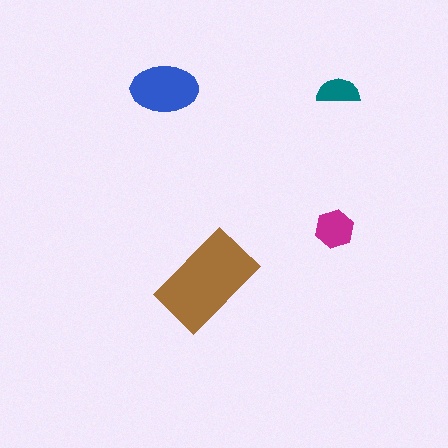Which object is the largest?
The brown rectangle.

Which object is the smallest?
The teal semicircle.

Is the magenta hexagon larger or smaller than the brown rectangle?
Smaller.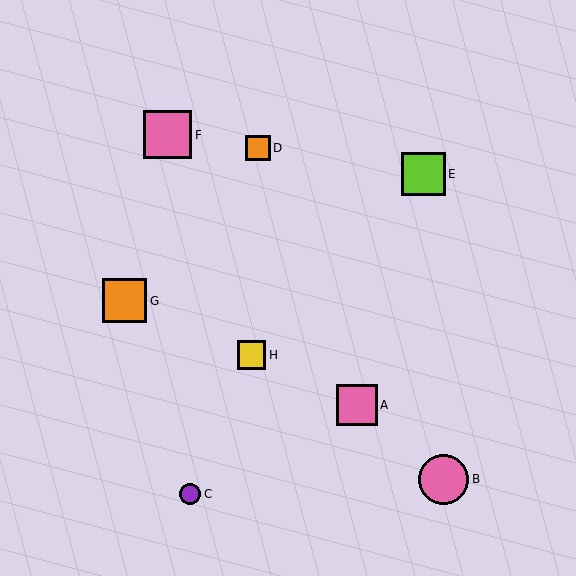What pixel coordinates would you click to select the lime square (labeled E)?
Click at (423, 174) to select the lime square E.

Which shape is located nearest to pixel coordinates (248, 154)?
The orange square (labeled D) at (258, 148) is nearest to that location.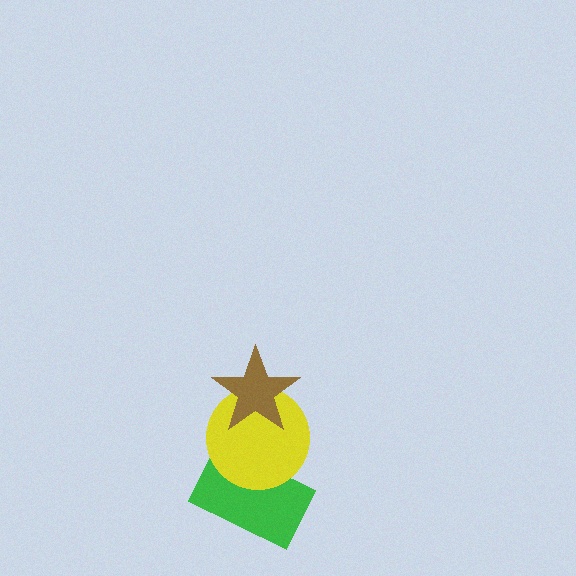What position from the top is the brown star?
The brown star is 1st from the top.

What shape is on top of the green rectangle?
The yellow circle is on top of the green rectangle.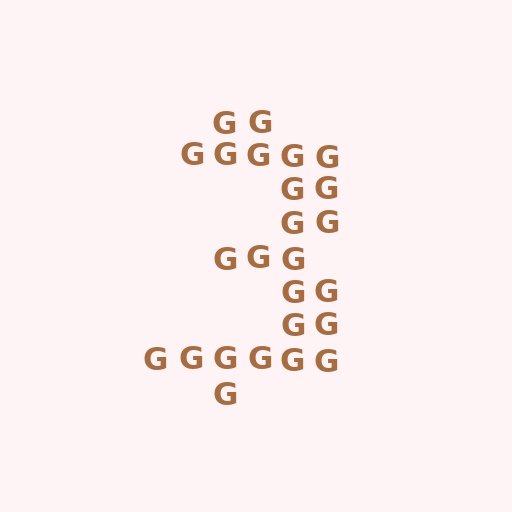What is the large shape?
The large shape is the digit 3.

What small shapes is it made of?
It is made of small letter G's.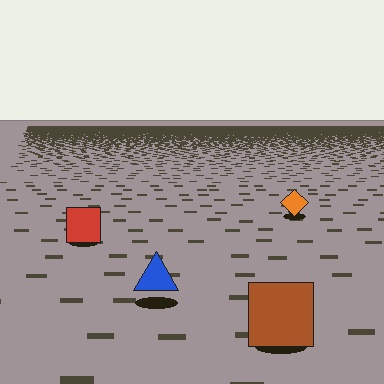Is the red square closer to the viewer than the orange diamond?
Yes. The red square is closer — you can tell from the texture gradient: the ground texture is coarser near it.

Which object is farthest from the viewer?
The orange diamond is farthest from the viewer. It appears smaller and the ground texture around it is denser.